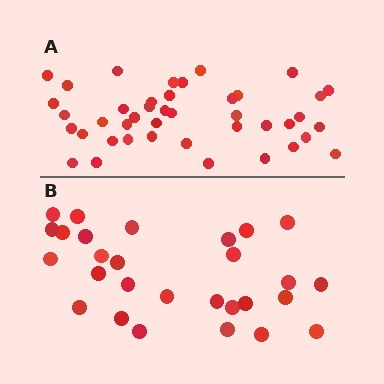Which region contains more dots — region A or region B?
Region A (the top region) has more dots.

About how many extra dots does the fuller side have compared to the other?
Region A has approximately 15 more dots than region B.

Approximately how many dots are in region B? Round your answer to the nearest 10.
About 30 dots. (The exact count is 28, which rounds to 30.)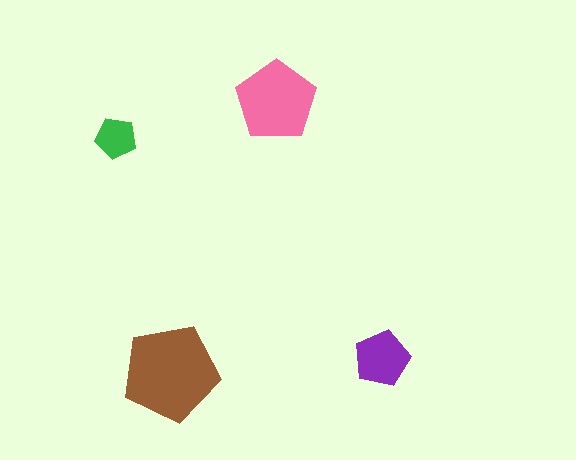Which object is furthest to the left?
The green pentagon is leftmost.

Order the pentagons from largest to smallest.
the brown one, the pink one, the purple one, the green one.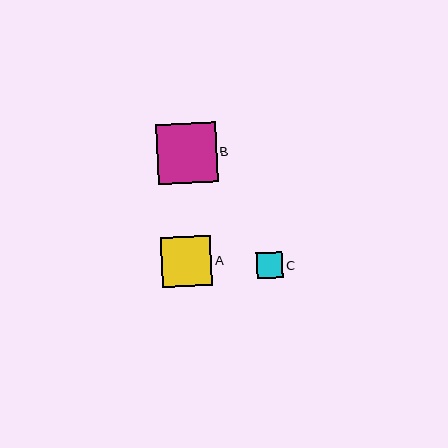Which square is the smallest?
Square C is the smallest with a size of approximately 26 pixels.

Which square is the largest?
Square B is the largest with a size of approximately 60 pixels.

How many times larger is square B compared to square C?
Square B is approximately 2.3 times the size of square C.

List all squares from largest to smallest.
From largest to smallest: B, A, C.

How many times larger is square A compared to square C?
Square A is approximately 1.9 times the size of square C.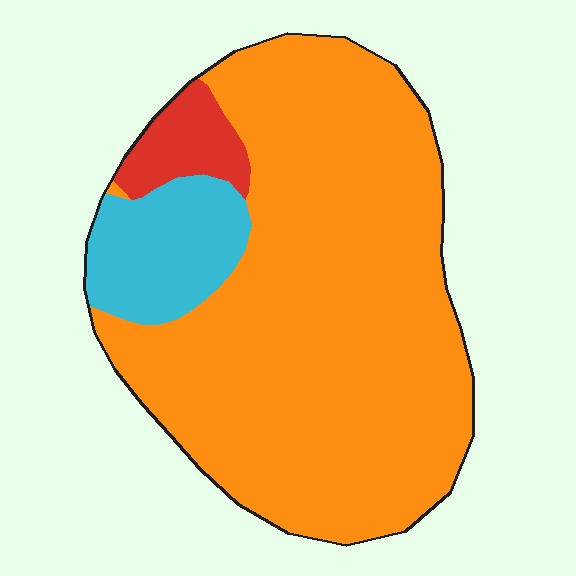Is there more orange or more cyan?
Orange.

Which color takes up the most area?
Orange, at roughly 80%.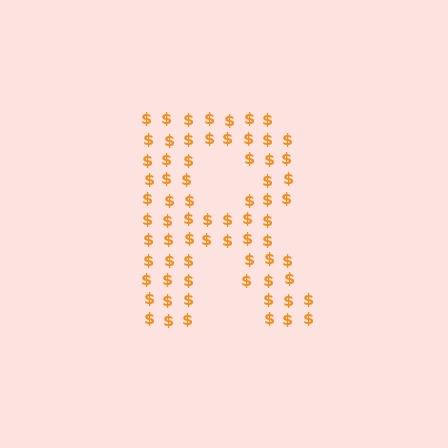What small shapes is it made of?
It is made of small dollar signs.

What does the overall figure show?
The overall figure shows the letter R.